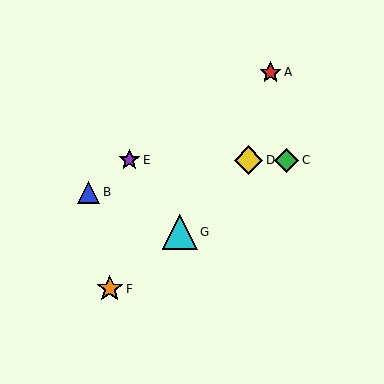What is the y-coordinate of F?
Object F is at y≈289.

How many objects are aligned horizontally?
3 objects (C, D, E) are aligned horizontally.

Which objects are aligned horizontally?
Objects C, D, E are aligned horizontally.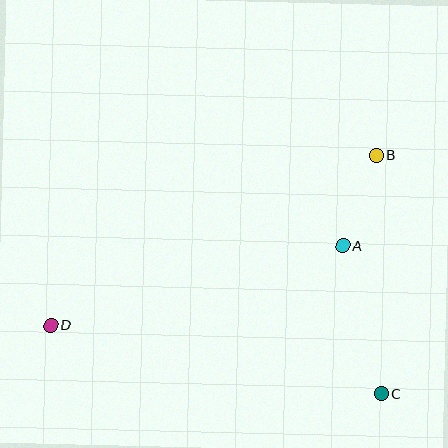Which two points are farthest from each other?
Points B and D are farthest from each other.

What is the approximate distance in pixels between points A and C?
The distance between A and C is approximately 153 pixels.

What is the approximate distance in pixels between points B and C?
The distance between B and C is approximately 239 pixels.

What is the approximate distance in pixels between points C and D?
The distance between C and D is approximately 338 pixels.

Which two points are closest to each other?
Points A and B are closest to each other.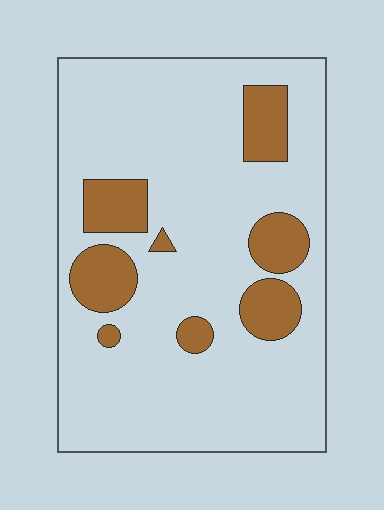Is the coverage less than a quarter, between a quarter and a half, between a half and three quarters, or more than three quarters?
Less than a quarter.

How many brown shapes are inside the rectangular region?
8.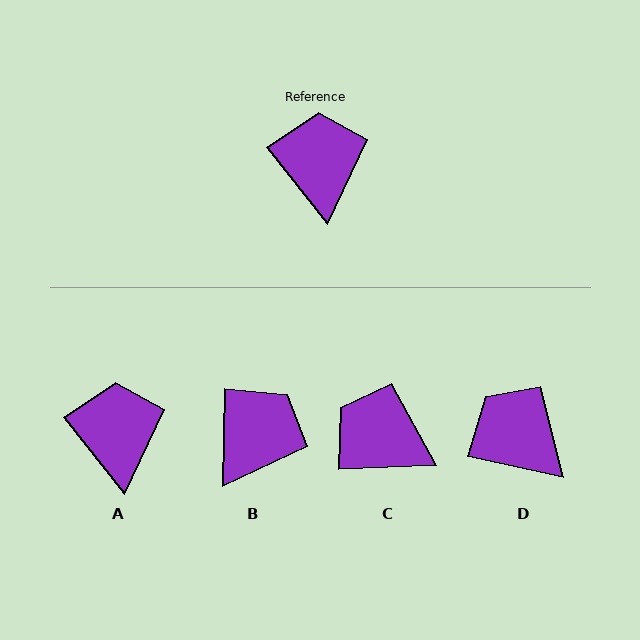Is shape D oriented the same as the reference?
No, it is off by about 39 degrees.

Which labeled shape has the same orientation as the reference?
A.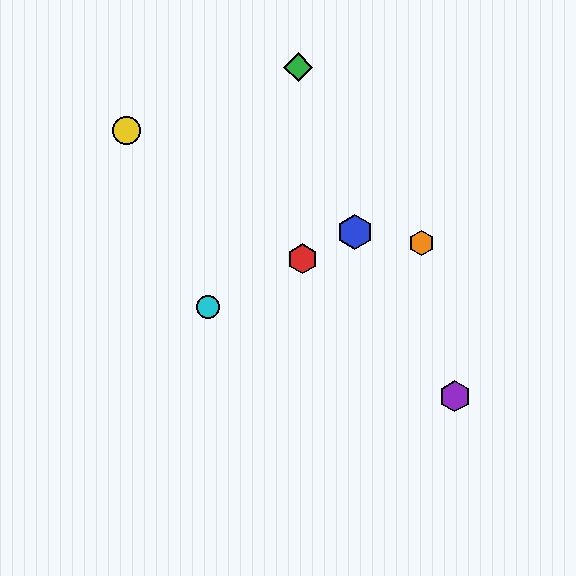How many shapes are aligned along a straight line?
3 shapes (the red hexagon, the blue hexagon, the cyan circle) are aligned along a straight line.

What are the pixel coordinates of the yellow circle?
The yellow circle is at (126, 130).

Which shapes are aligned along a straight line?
The red hexagon, the blue hexagon, the cyan circle are aligned along a straight line.